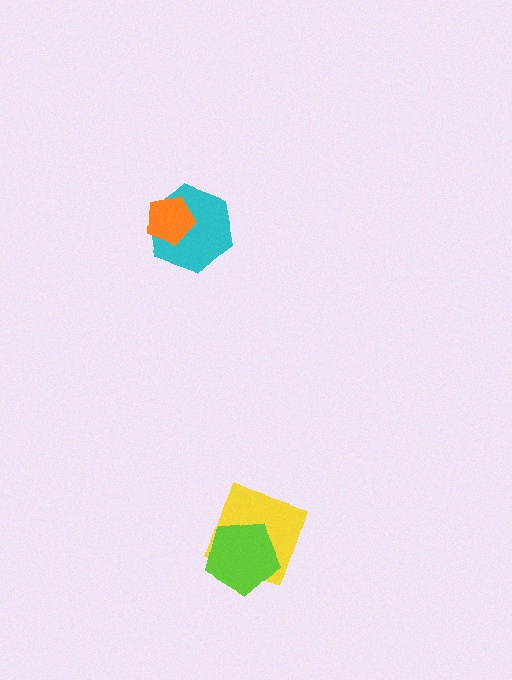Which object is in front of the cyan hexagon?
The orange pentagon is in front of the cyan hexagon.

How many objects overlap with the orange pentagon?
1 object overlaps with the orange pentagon.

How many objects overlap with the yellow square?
1 object overlaps with the yellow square.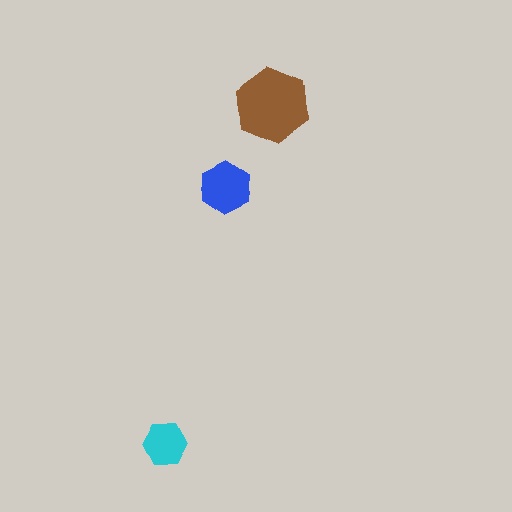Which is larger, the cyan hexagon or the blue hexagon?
The blue one.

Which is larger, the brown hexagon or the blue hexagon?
The brown one.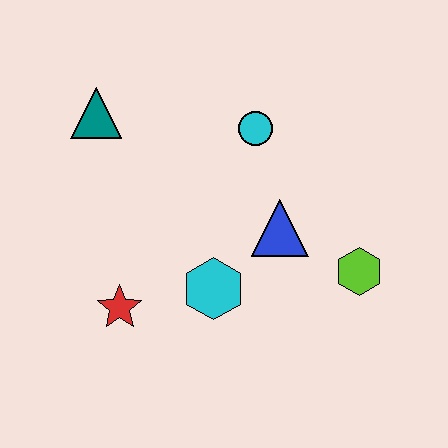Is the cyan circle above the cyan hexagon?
Yes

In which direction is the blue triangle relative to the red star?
The blue triangle is to the right of the red star.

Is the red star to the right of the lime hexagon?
No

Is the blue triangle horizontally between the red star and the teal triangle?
No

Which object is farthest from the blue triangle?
The teal triangle is farthest from the blue triangle.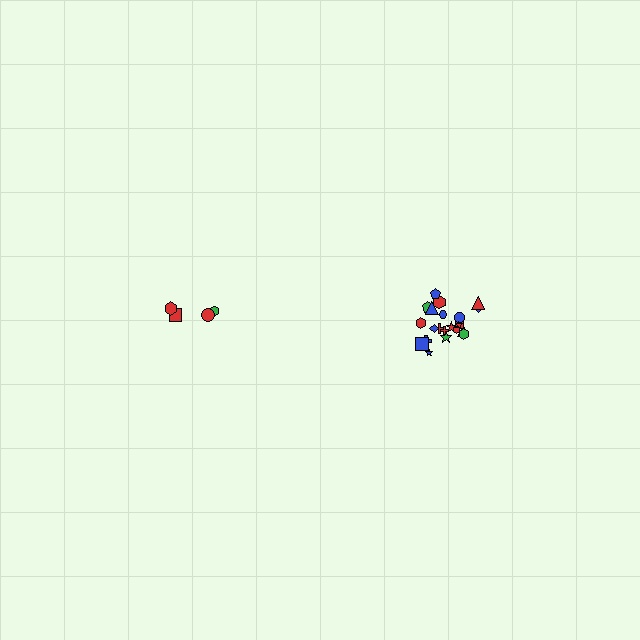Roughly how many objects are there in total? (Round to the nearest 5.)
Roughly 25 objects in total.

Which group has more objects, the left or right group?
The right group.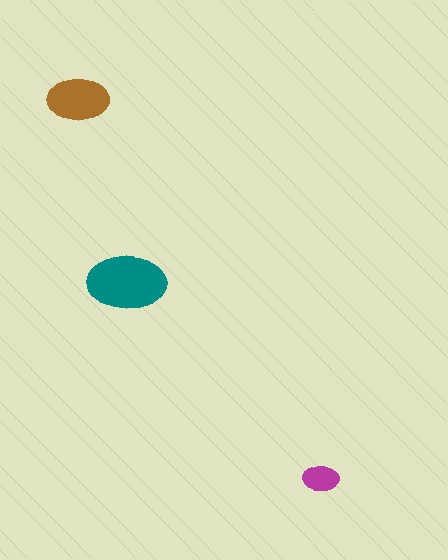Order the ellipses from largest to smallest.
the teal one, the brown one, the magenta one.